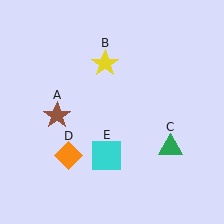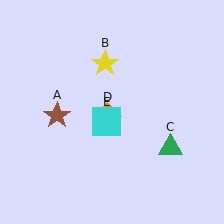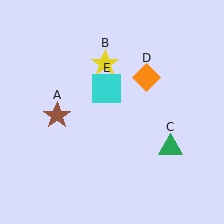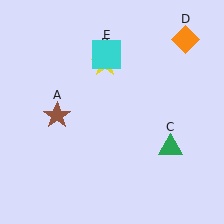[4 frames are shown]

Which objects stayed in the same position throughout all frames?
Brown star (object A) and yellow star (object B) and green triangle (object C) remained stationary.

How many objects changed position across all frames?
2 objects changed position: orange diamond (object D), cyan square (object E).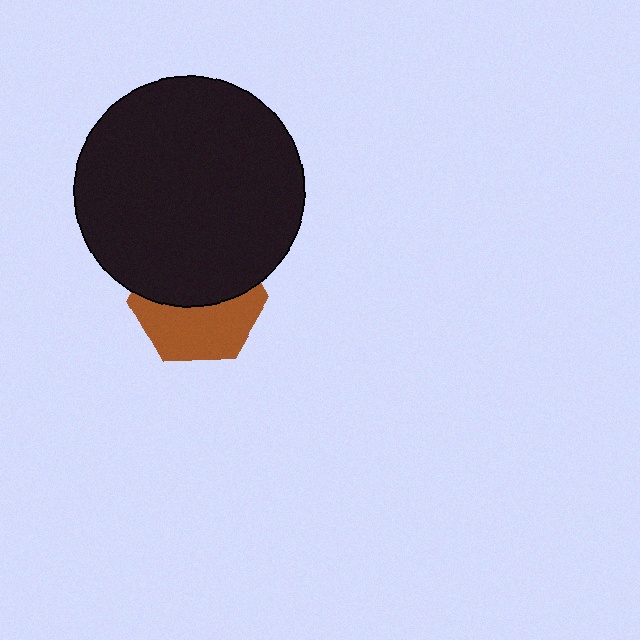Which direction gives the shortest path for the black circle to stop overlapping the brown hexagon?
Moving up gives the shortest separation.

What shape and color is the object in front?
The object in front is a black circle.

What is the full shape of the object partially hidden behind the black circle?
The partially hidden object is a brown hexagon.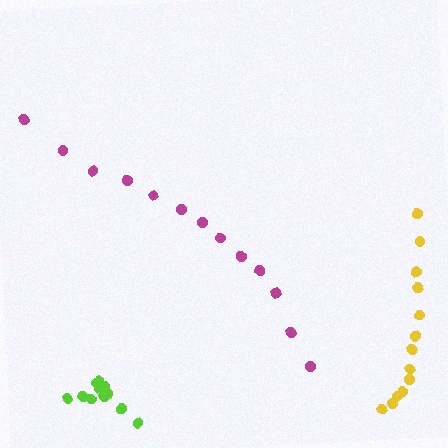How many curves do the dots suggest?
There are 3 distinct paths.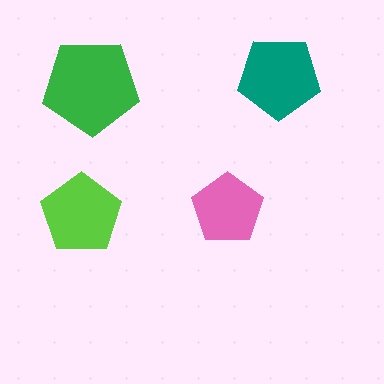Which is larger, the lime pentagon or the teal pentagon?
The teal one.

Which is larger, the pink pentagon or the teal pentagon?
The teal one.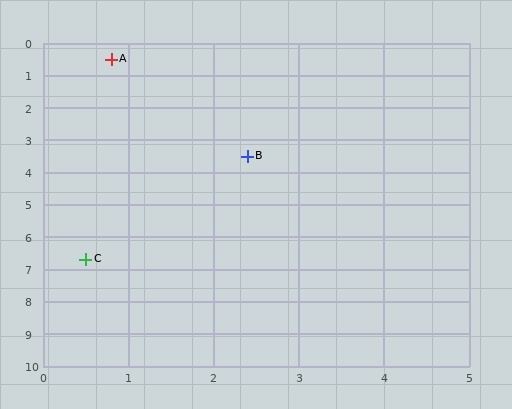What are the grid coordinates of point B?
Point B is at approximately (2.4, 3.5).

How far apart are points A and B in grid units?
Points A and B are about 3.4 grid units apart.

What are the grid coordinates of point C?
Point C is at approximately (0.5, 6.7).